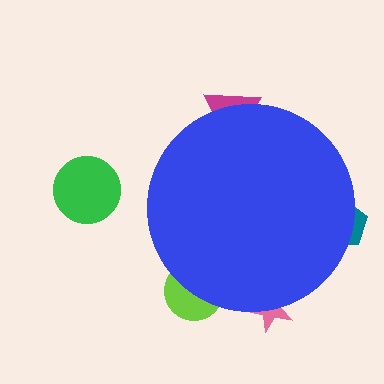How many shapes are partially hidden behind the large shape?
4 shapes are partially hidden.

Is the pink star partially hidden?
Yes, the pink star is partially hidden behind the blue circle.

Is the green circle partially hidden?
No, the green circle is fully visible.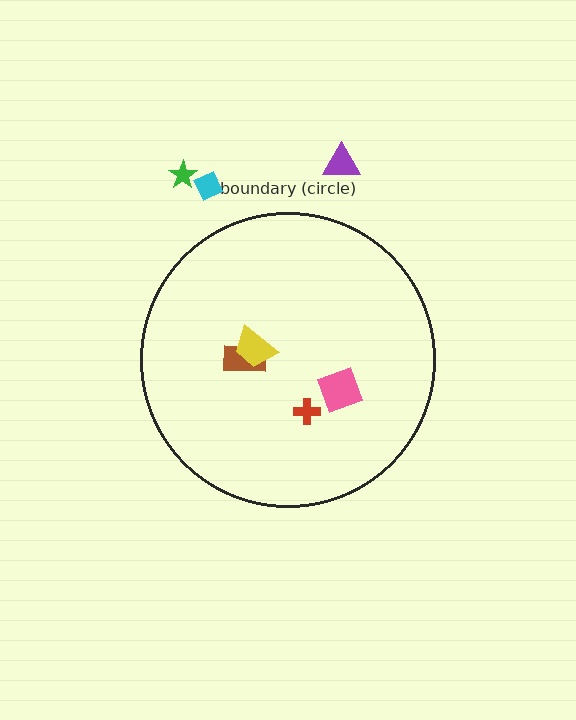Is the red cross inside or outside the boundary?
Inside.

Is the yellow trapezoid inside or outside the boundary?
Inside.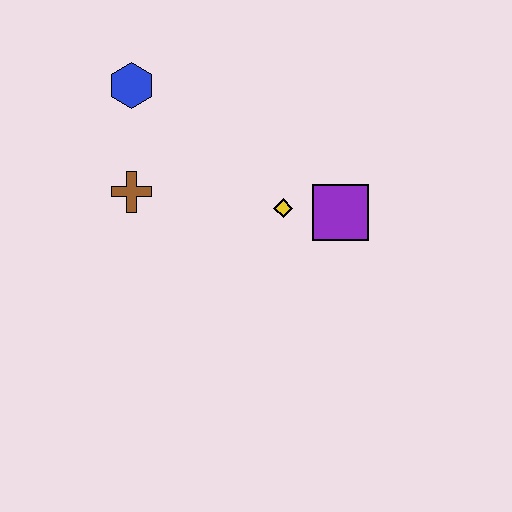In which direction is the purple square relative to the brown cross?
The purple square is to the right of the brown cross.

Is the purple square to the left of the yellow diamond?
No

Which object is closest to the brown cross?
The blue hexagon is closest to the brown cross.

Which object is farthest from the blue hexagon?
The purple square is farthest from the blue hexagon.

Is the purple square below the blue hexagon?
Yes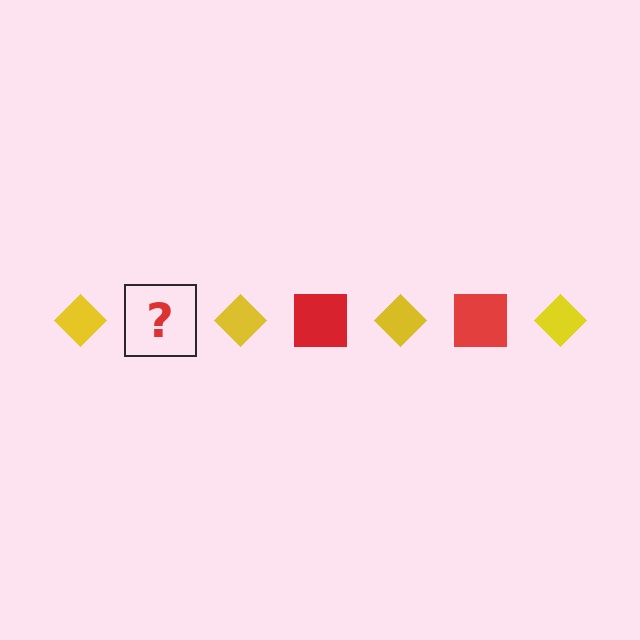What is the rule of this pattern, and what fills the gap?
The rule is that the pattern alternates between yellow diamond and red square. The gap should be filled with a red square.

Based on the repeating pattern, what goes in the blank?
The blank should be a red square.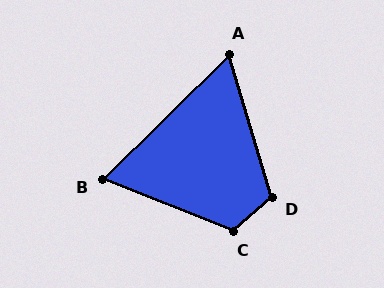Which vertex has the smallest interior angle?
A, at approximately 62 degrees.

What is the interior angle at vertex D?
Approximately 114 degrees (obtuse).